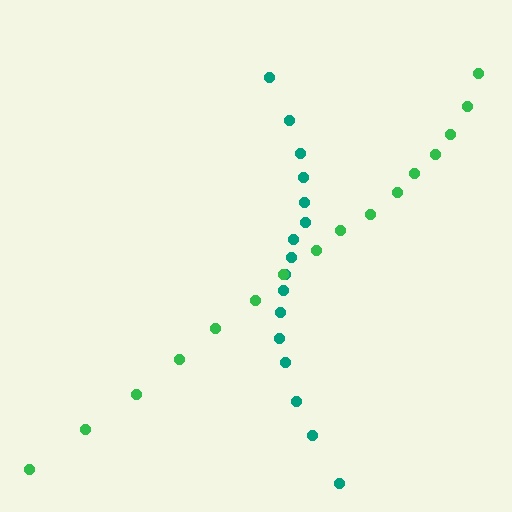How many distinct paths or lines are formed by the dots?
There are 2 distinct paths.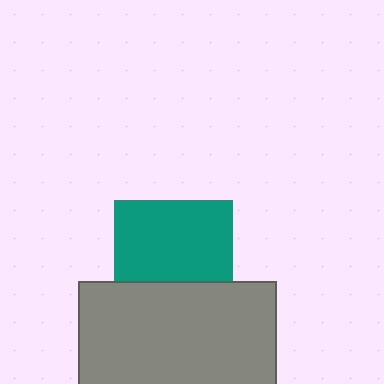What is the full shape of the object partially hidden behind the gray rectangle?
The partially hidden object is a teal square.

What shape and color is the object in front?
The object in front is a gray rectangle.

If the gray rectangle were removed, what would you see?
You would see the complete teal square.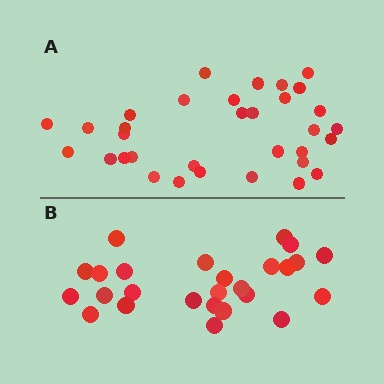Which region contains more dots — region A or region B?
Region A (the top region) has more dots.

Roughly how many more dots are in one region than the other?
Region A has roughly 8 or so more dots than region B.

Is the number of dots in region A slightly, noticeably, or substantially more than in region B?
Region A has noticeably more, but not dramatically so. The ratio is roughly 1.3 to 1.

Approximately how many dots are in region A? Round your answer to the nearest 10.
About 30 dots. (The exact count is 33, which rounds to 30.)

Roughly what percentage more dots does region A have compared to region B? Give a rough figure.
About 25% more.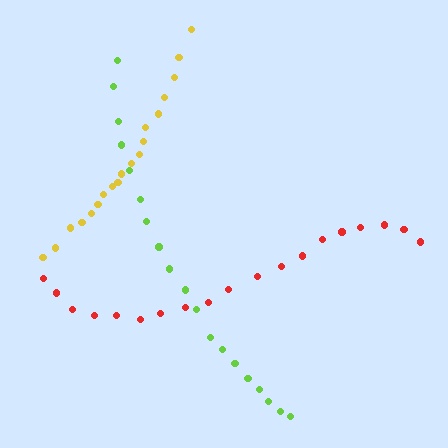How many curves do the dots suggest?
There are 3 distinct paths.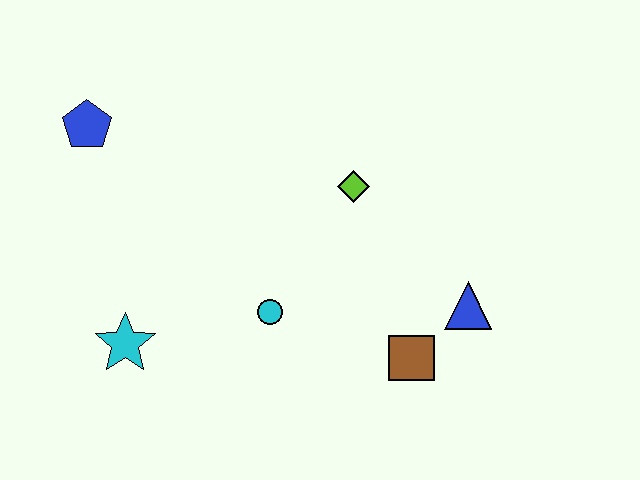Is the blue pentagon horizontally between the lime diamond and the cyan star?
No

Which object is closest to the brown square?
The blue triangle is closest to the brown square.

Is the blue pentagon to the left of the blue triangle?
Yes